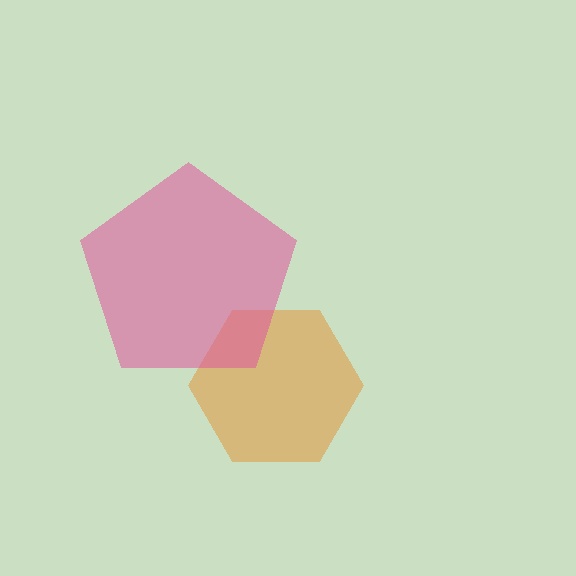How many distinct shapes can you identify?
There are 2 distinct shapes: an orange hexagon, a pink pentagon.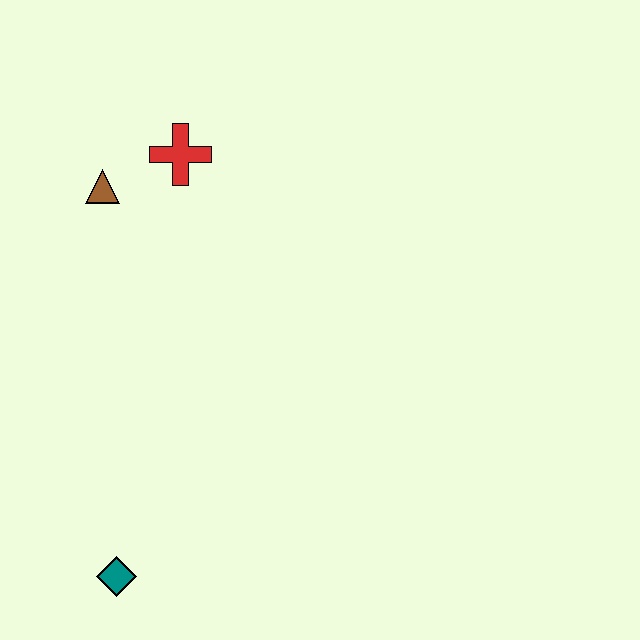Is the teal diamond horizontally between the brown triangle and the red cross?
Yes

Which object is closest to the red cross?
The brown triangle is closest to the red cross.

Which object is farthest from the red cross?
The teal diamond is farthest from the red cross.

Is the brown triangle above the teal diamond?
Yes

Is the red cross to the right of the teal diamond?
Yes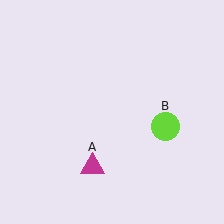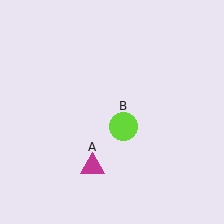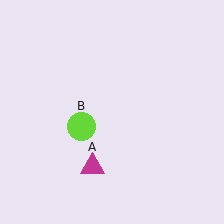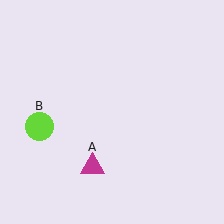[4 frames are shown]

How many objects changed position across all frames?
1 object changed position: lime circle (object B).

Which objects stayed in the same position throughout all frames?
Magenta triangle (object A) remained stationary.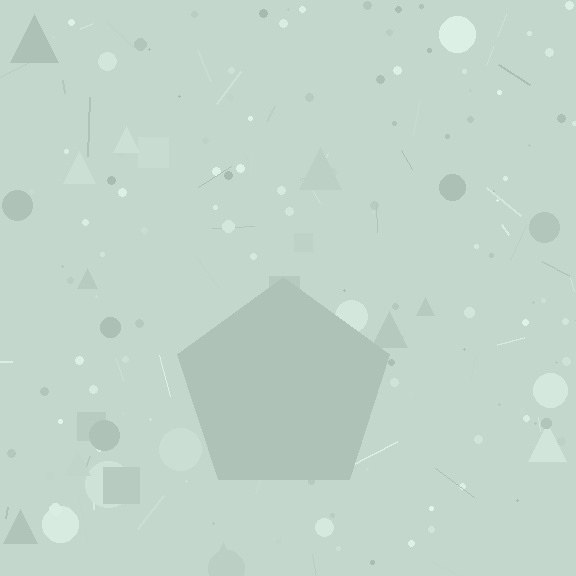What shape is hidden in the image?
A pentagon is hidden in the image.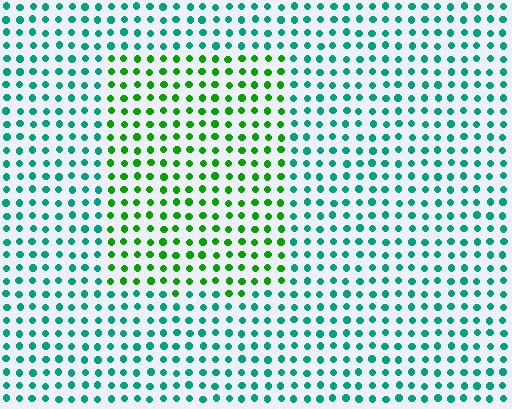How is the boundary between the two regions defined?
The boundary is defined purely by a slight shift in hue (about 49 degrees). Spacing, size, and orientation are identical on both sides.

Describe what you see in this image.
The image is filled with small teal elements in a uniform arrangement. A rectangle-shaped region is visible where the elements are tinted to a slightly different hue, forming a subtle color boundary.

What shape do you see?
I see a rectangle.